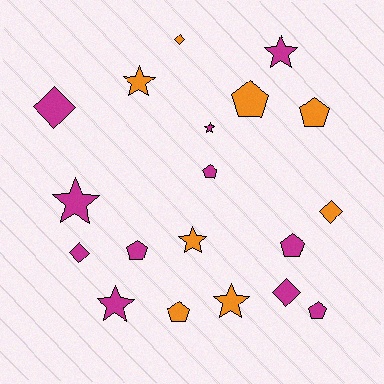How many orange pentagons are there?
There are 3 orange pentagons.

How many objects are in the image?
There are 19 objects.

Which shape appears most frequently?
Star, with 7 objects.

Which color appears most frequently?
Magenta, with 11 objects.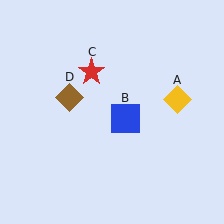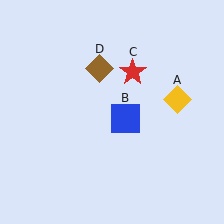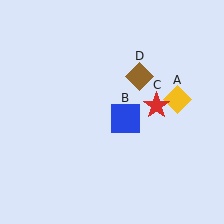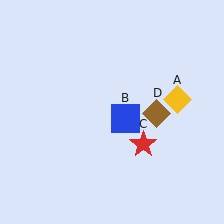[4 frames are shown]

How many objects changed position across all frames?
2 objects changed position: red star (object C), brown diamond (object D).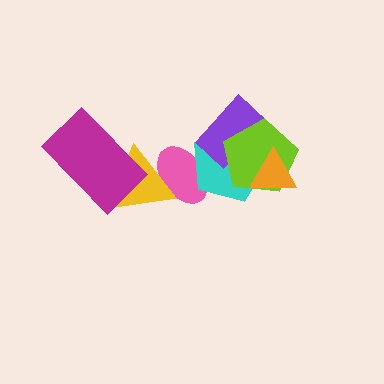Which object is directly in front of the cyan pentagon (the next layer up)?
The purple rectangle is directly in front of the cyan pentagon.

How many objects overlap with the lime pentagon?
3 objects overlap with the lime pentagon.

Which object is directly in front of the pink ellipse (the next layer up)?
The cyan pentagon is directly in front of the pink ellipse.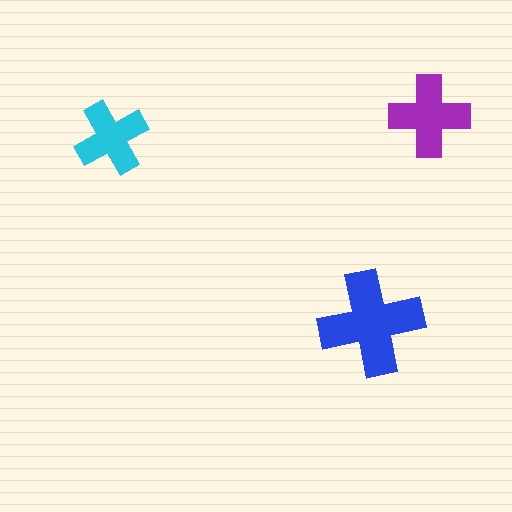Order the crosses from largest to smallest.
the blue one, the purple one, the cyan one.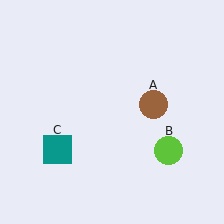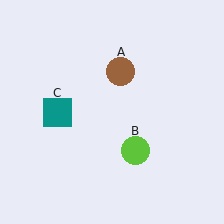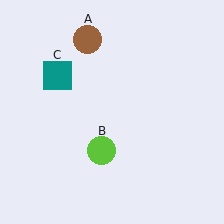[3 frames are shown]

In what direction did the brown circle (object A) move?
The brown circle (object A) moved up and to the left.